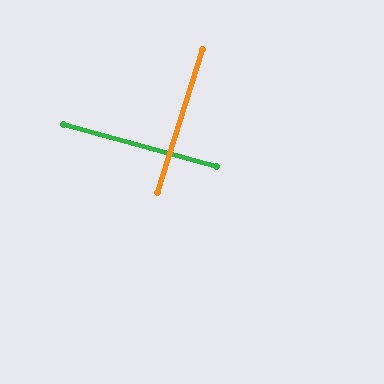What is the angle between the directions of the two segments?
Approximately 88 degrees.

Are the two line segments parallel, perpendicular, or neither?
Perpendicular — they meet at approximately 88°.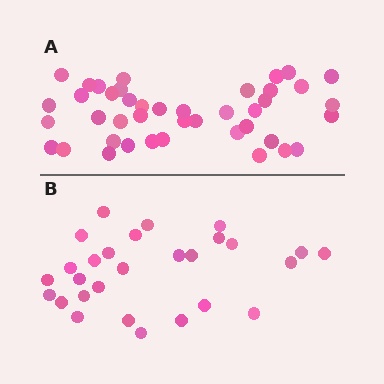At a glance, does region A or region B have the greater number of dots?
Region A (the top region) has more dots.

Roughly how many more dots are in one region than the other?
Region A has approximately 15 more dots than region B.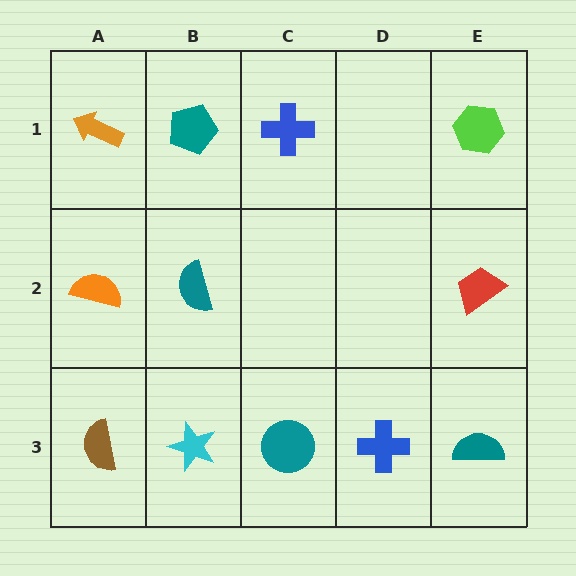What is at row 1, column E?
A lime hexagon.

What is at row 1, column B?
A teal pentagon.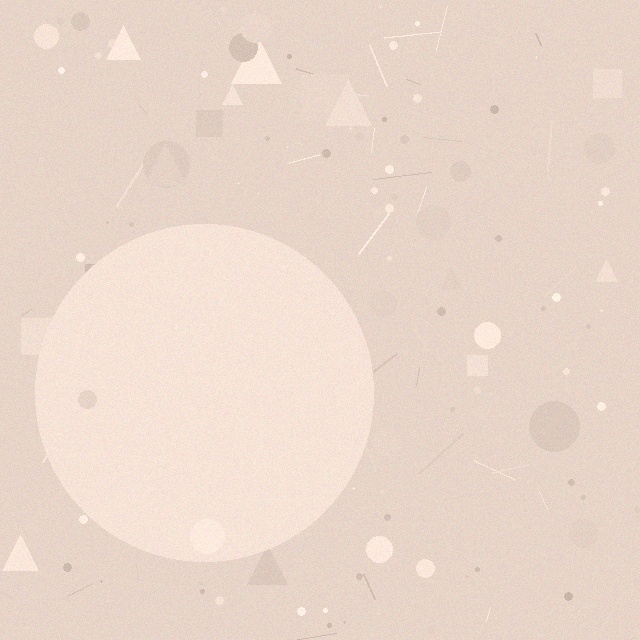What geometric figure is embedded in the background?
A circle is embedded in the background.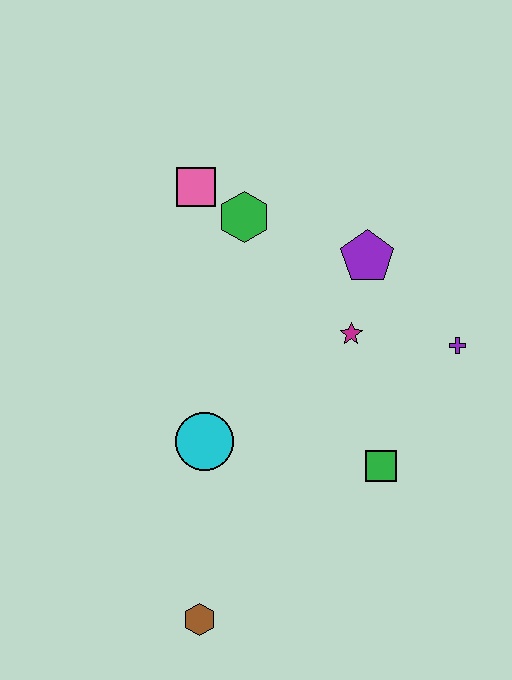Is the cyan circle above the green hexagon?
No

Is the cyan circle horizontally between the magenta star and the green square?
No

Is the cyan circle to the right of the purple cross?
No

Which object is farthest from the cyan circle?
The purple cross is farthest from the cyan circle.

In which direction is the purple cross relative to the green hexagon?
The purple cross is to the right of the green hexagon.